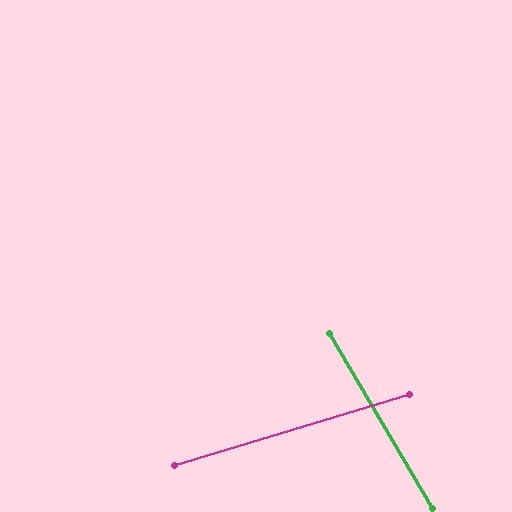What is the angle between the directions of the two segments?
Approximately 77 degrees.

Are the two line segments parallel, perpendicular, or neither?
Neither parallel nor perpendicular — they differ by about 77°.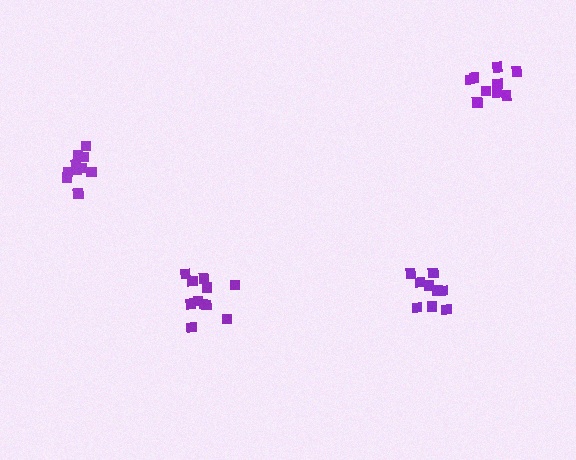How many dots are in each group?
Group 1: 9 dots, Group 2: 10 dots, Group 3: 11 dots, Group 4: 9 dots (39 total).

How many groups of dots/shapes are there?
There are 4 groups.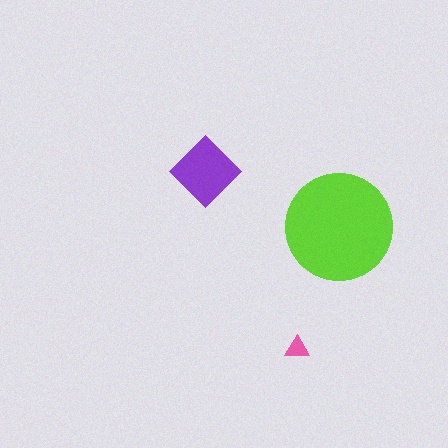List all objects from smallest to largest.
The pink triangle, the purple diamond, the lime circle.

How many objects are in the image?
There are 3 objects in the image.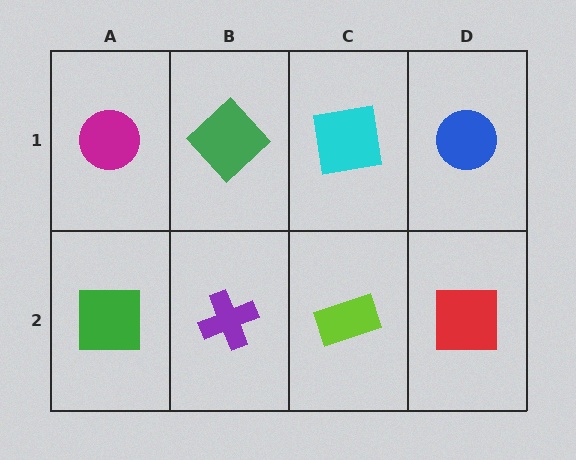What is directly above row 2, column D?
A blue circle.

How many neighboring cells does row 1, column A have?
2.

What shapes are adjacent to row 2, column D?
A blue circle (row 1, column D), a lime rectangle (row 2, column C).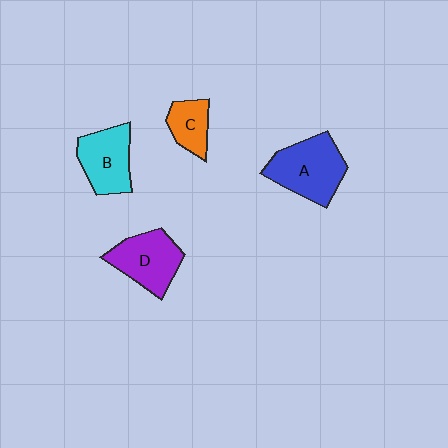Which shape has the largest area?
Shape A (blue).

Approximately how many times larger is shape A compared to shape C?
Approximately 2.0 times.